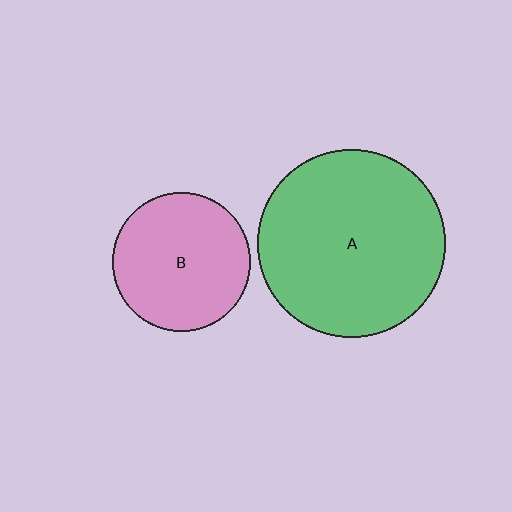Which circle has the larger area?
Circle A (green).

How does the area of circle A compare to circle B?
Approximately 1.8 times.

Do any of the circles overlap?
No, none of the circles overlap.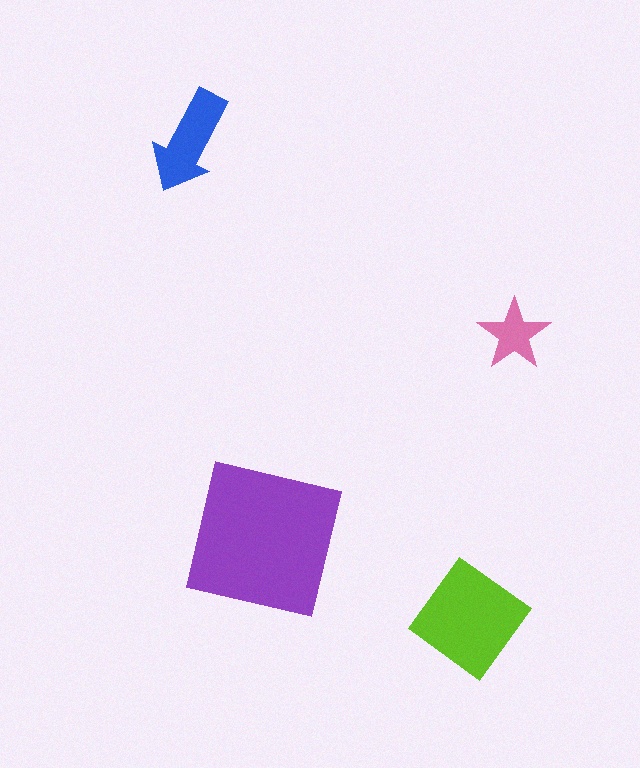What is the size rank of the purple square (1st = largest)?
1st.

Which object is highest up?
The blue arrow is topmost.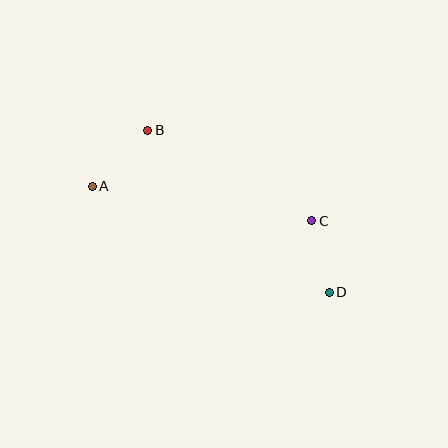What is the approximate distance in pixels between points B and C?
The distance between B and C is approximately 188 pixels.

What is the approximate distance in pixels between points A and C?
The distance between A and C is approximately 222 pixels.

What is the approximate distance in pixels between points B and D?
The distance between B and D is approximately 244 pixels.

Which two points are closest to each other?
Points C and D are closest to each other.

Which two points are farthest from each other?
Points A and D are farthest from each other.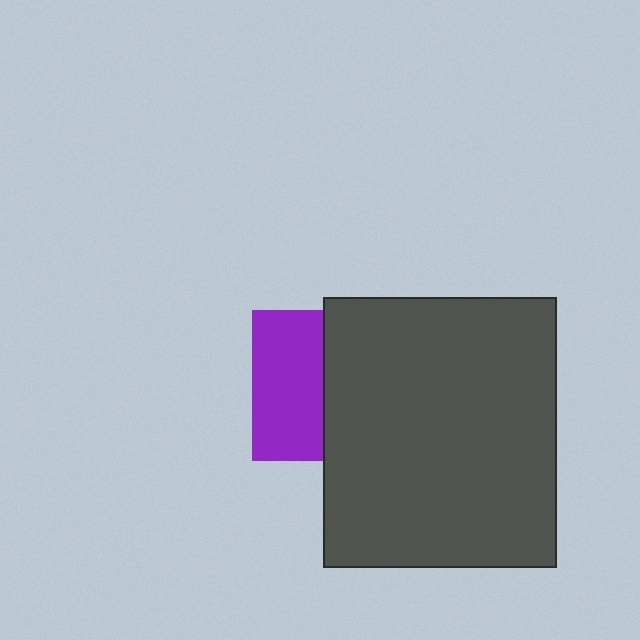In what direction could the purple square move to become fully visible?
The purple square could move left. That would shift it out from behind the dark gray rectangle entirely.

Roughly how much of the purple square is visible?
About half of it is visible (roughly 47%).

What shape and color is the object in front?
The object in front is a dark gray rectangle.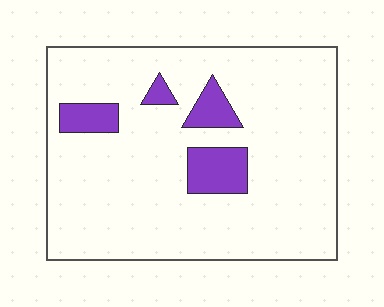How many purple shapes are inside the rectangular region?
4.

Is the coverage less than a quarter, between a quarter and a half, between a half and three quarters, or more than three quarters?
Less than a quarter.